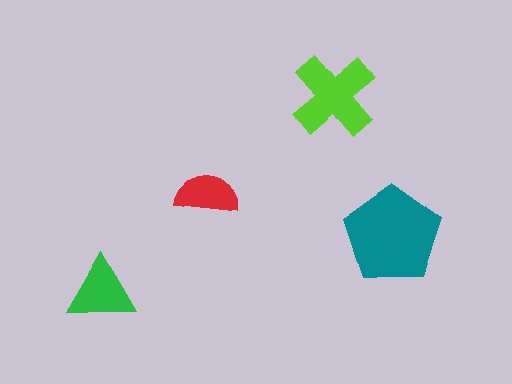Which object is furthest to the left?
The green triangle is leftmost.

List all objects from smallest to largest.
The red semicircle, the green triangle, the lime cross, the teal pentagon.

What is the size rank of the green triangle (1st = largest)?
3rd.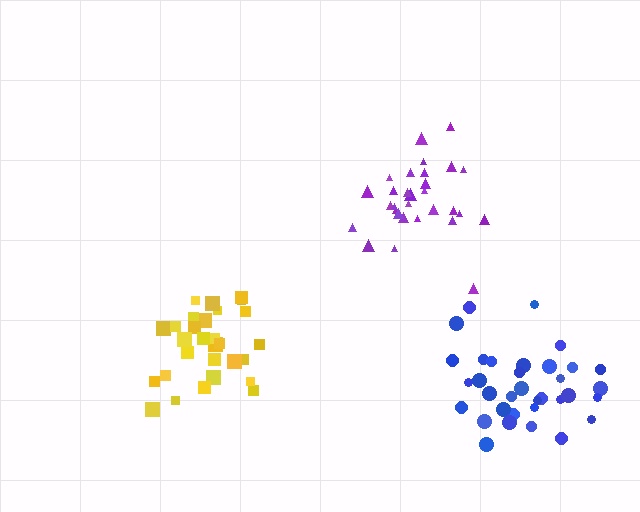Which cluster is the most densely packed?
Purple.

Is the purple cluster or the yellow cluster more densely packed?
Purple.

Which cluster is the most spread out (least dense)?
Blue.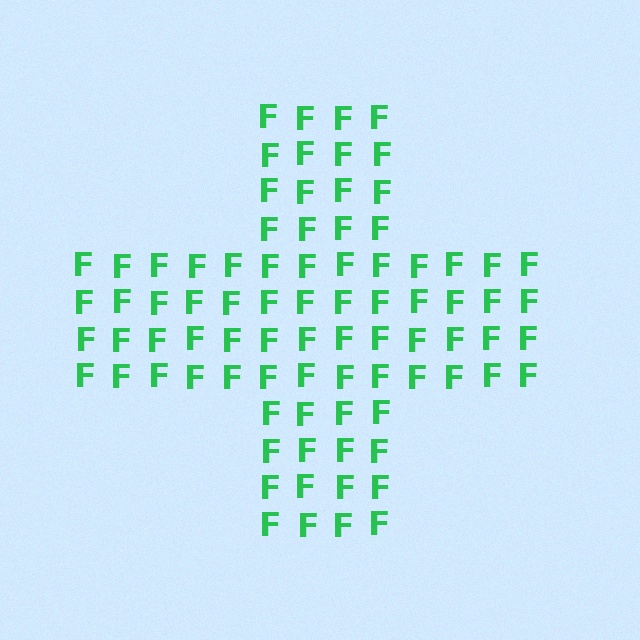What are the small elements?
The small elements are letter F's.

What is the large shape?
The large shape is a cross.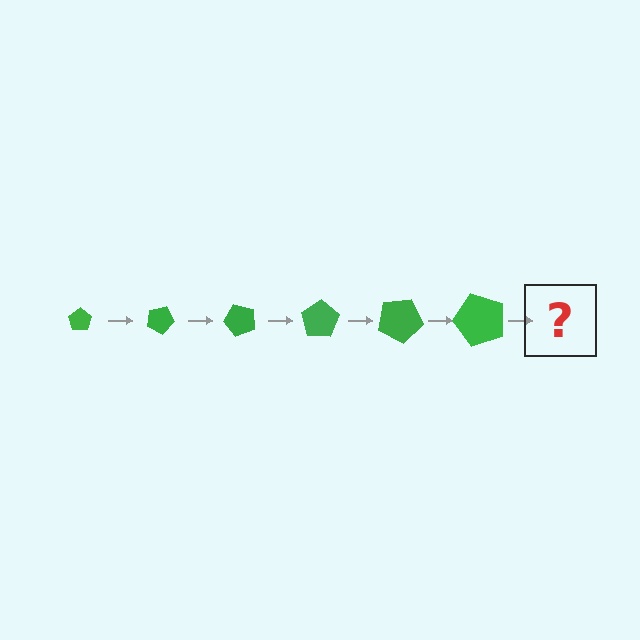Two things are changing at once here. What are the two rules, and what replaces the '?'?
The two rules are that the pentagon grows larger each step and it rotates 25 degrees each step. The '?' should be a pentagon, larger than the previous one and rotated 150 degrees from the start.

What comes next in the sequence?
The next element should be a pentagon, larger than the previous one and rotated 150 degrees from the start.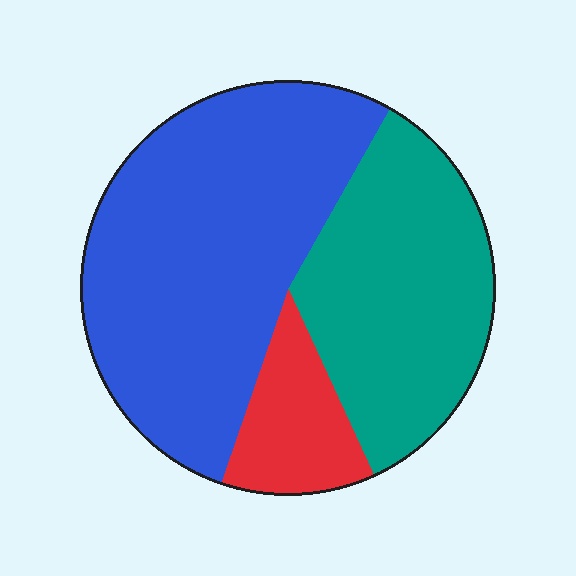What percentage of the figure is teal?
Teal covers 35% of the figure.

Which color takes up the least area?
Red, at roughly 10%.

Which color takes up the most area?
Blue, at roughly 55%.